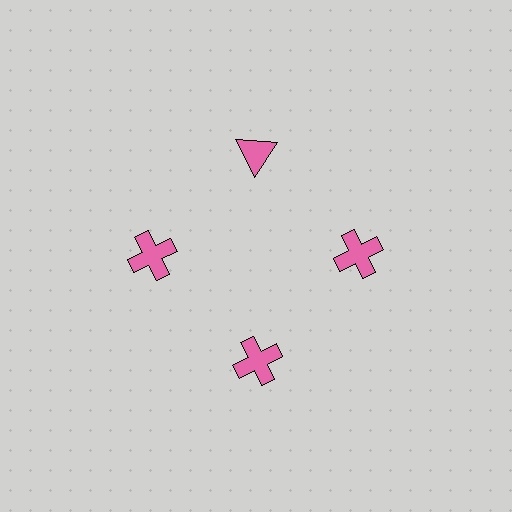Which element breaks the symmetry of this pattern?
The pink triangle at roughly the 12 o'clock position breaks the symmetry. All other shapes are pink crosses.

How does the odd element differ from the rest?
It has a different shape: triangle instead of cross.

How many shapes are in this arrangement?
There are 4 shapes arranged in a ring pattern.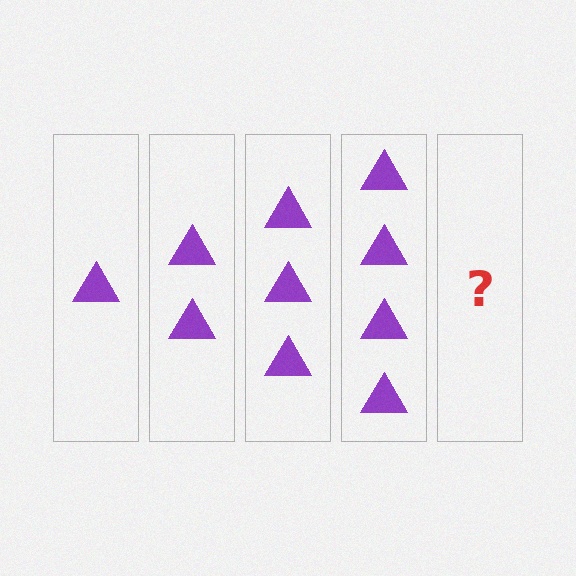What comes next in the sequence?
The next element should be 5 triangles.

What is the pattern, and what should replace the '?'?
The pattern is that each step adds one more triangle. The '?' should be 5 triangles.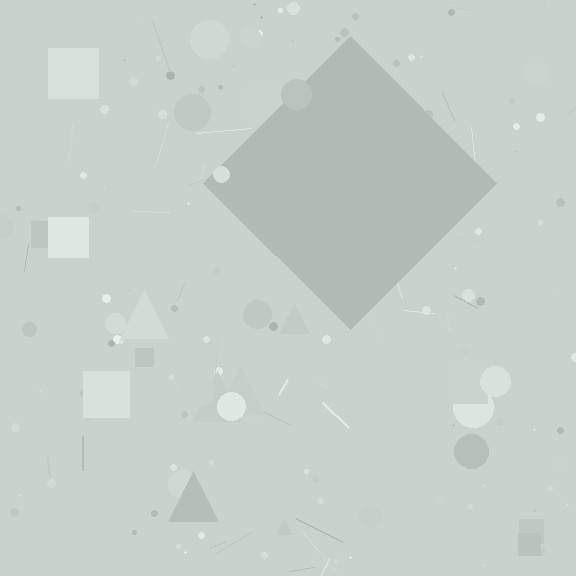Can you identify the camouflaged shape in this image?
The camouflaged shape is a diamond.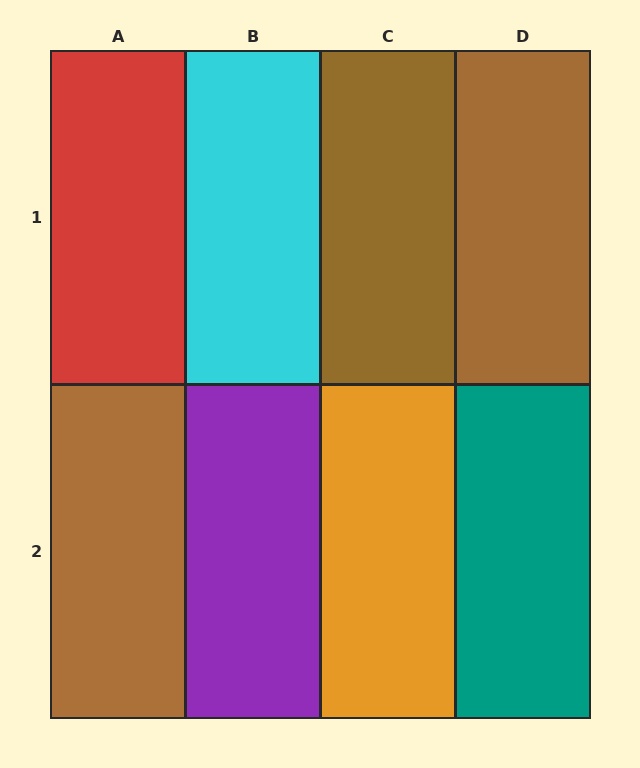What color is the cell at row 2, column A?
Brown.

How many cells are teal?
1 cell is teal.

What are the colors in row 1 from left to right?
Red, cyan, brown, brown.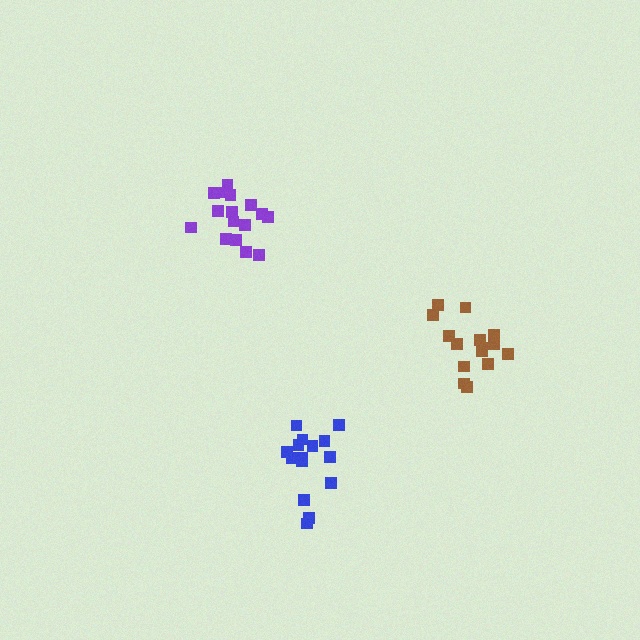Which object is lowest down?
The blue cluster is bottommost.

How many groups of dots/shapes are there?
There are 3 groups.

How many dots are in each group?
Group 1: 15 dots, Group 2: 16 dots, Group 3: 15 dots (46 total).